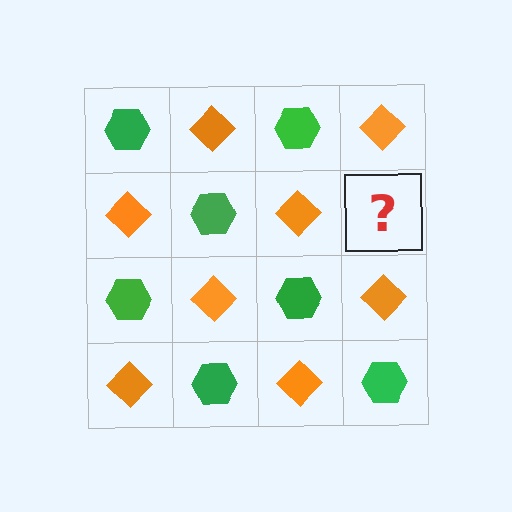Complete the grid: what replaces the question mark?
The question mark should be replaced with a green hexagon.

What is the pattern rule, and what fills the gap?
The rule is that it alternates green hexagon and orange diamond in a checkerboard pattern. The gap should be filled with a green hexagon.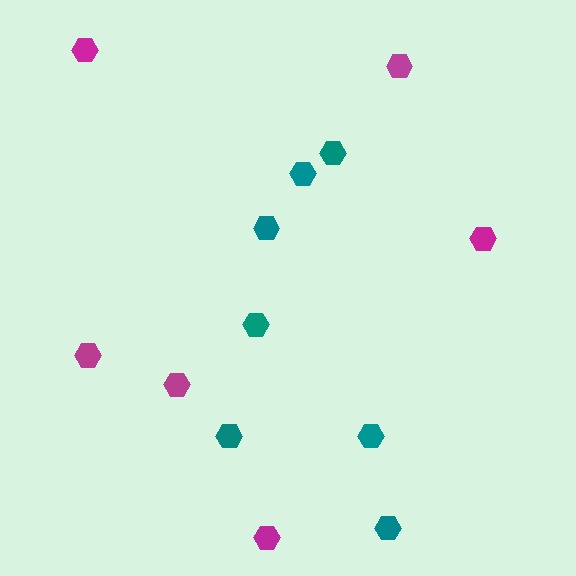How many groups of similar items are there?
There are 2 groups: one group of magenta hexagons (6) and one group of teal hexagons (7).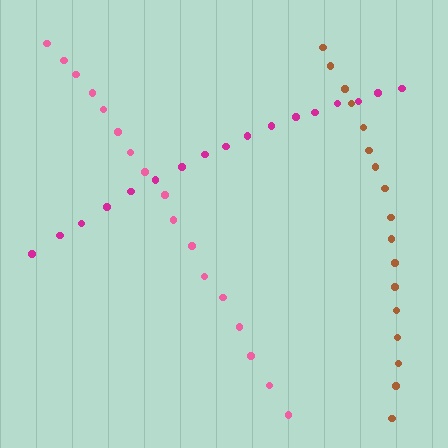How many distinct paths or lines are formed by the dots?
There are 3 distinct paths.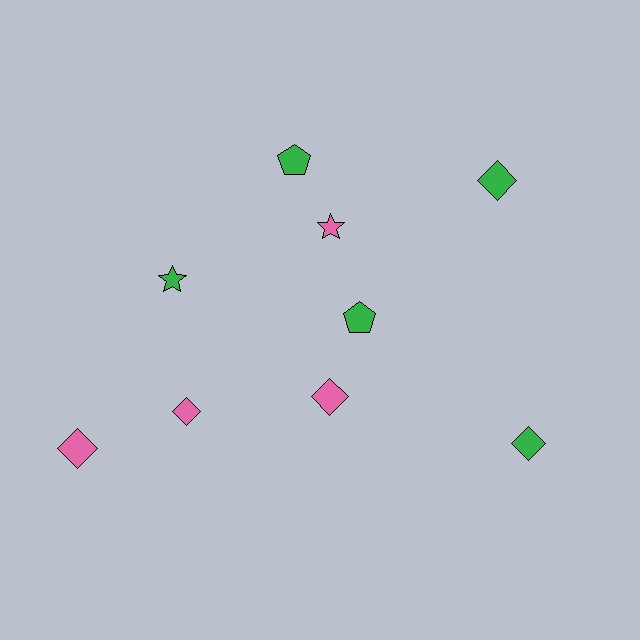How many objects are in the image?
There are 9 objects.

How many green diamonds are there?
There are 2 green diamonds.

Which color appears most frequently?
Green, with 5 objects.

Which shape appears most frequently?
Diamond, with 5 objects.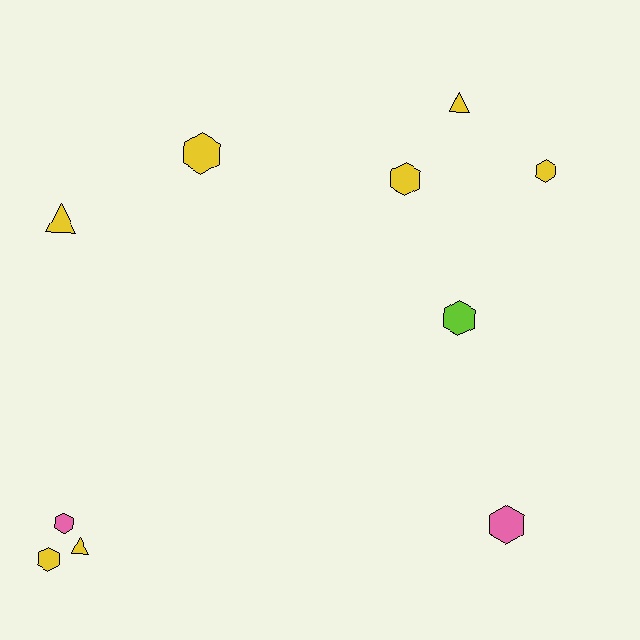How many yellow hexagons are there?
There are 4 yellow hexagons.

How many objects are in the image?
There are 10 objects.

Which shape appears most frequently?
Hexagon, with 7 objects.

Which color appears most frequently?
Yellow, with 7 objects.